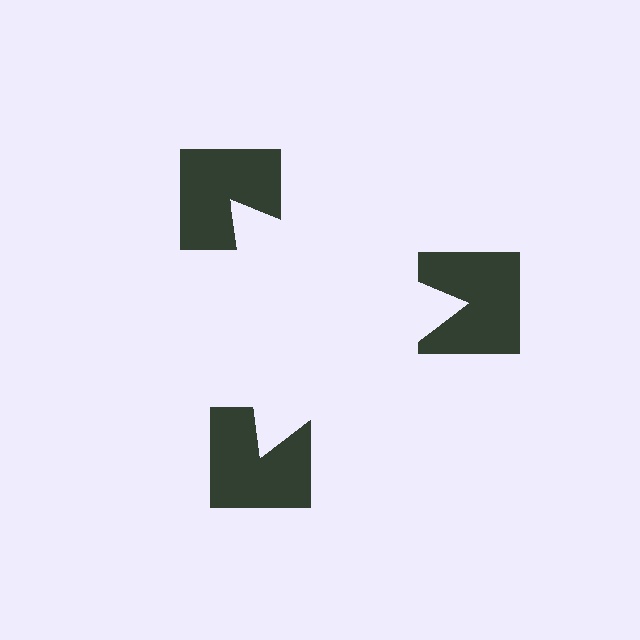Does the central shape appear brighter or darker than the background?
It typically appears slightly brighter than the background, even though no actual brightness change is drawn.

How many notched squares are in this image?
There are 3 — one at each vertex of the illusory triangle.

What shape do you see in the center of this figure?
An illusory triangle — its edges are inferred from the aligned wedge cuts in the notched squares, not physically drawn.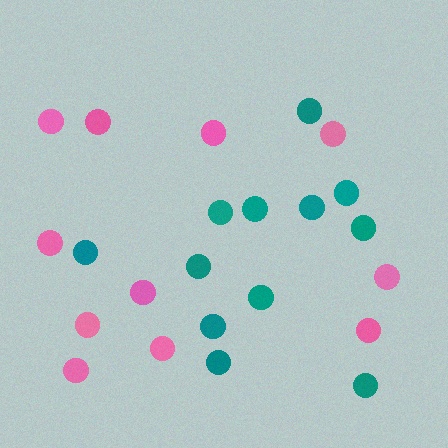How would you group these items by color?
There are 2 groups: one group of pink circles (11) and one group of teal circles (12).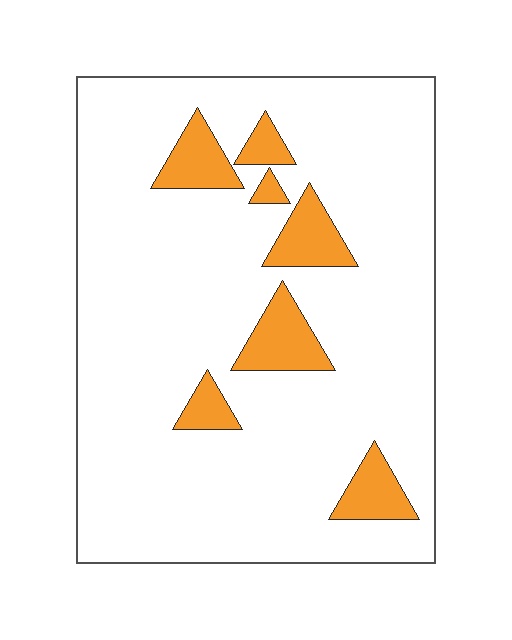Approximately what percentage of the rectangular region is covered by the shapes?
Approximately 10%.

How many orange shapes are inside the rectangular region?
7.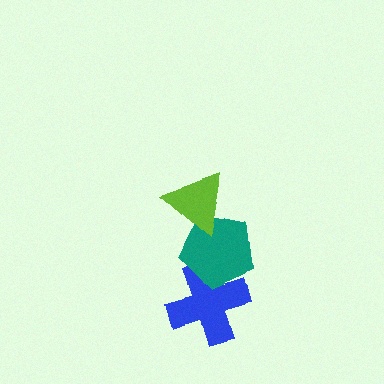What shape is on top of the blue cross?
The teal pentagon is on top of the blue cross.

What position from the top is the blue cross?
The blue cross is 3rd from the top.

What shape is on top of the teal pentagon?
The lime triangle is on top of the teal pentagon.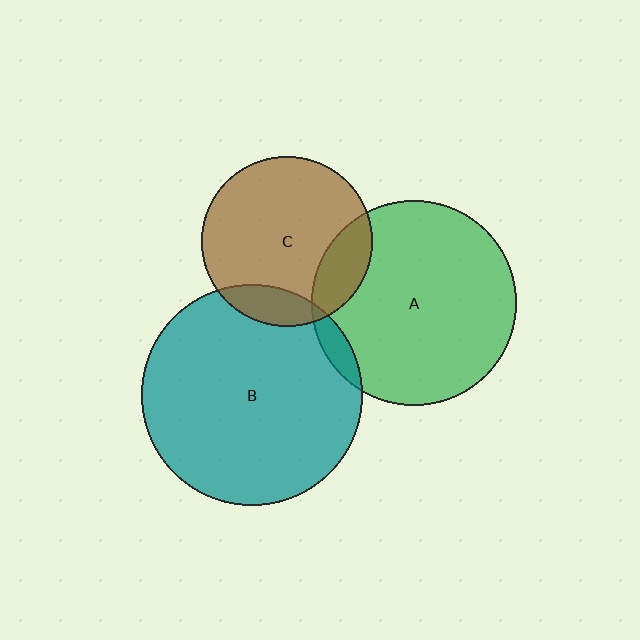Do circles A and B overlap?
Yes.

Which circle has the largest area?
Circle B (teal).